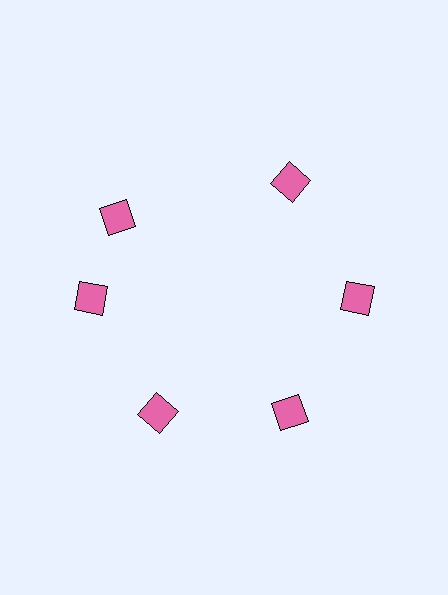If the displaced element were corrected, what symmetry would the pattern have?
It would have 6-fold rotational symmetry — the pattern would map onto itself every 60 degrees.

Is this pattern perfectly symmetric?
No. The 6 pink squares are arranged in a ring, but one element near the 11 o'clock position is rotated out of alignment along the ring, breaking the 6-fold rotational symmetry.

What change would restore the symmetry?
The symmetry would be restored by rotating it back into even spacing with its neighbors so that all 6 squares sit at equal angles and equal distance from the center.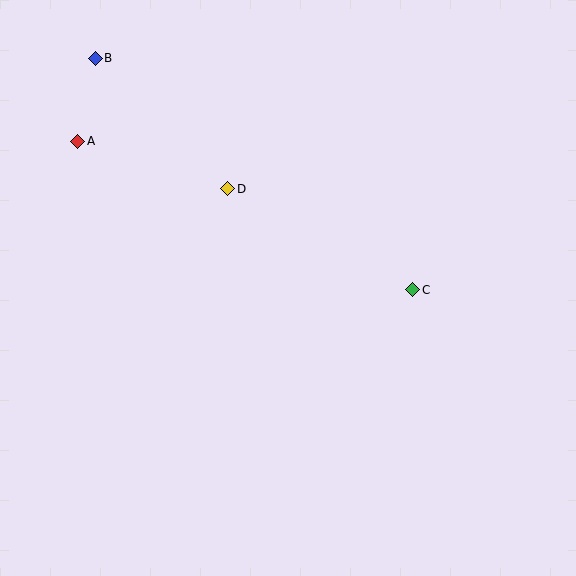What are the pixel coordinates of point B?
Point B is at (95, 58).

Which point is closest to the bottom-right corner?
Point C is closest to the bottom-right corner.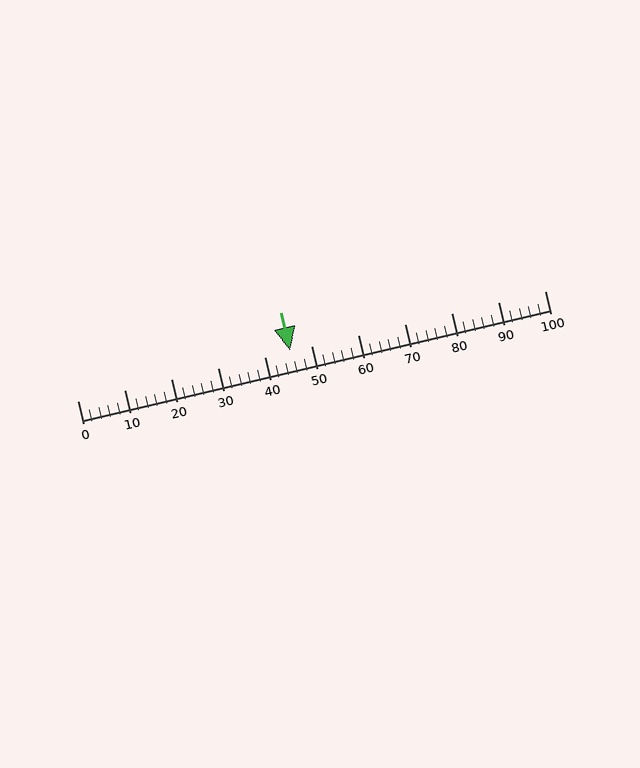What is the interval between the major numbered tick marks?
The major tick marks are spaced 10 units apart.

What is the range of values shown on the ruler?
The ruler shows values from 0 to 100.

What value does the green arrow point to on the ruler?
The green arrow points to approximately 46.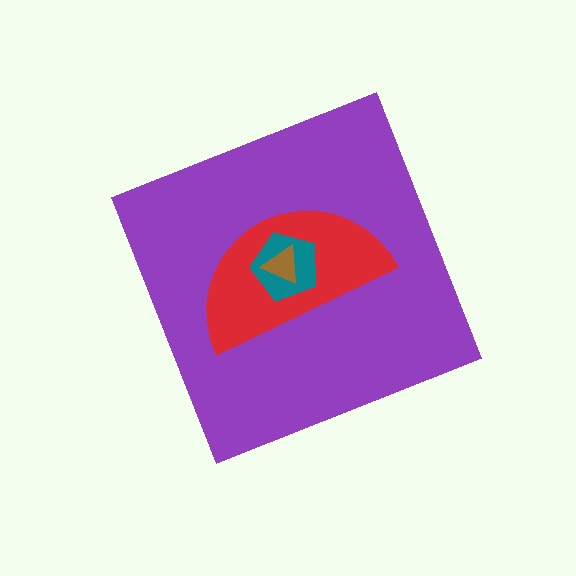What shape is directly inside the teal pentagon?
The brown triangle.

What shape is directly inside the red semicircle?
The teal pentagon.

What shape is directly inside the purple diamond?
The red semicircle.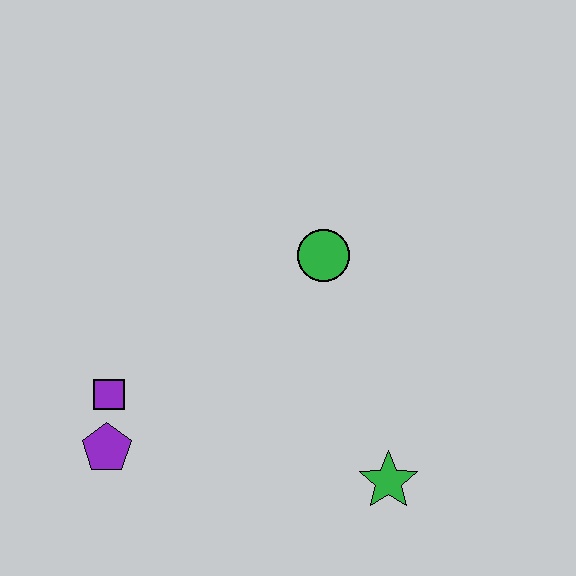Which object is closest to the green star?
The green circle is closest to the green star.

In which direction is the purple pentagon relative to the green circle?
The purple pentagon is to the left of the green circle.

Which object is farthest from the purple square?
The green star is farthest from the purple square.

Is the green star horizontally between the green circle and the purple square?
No